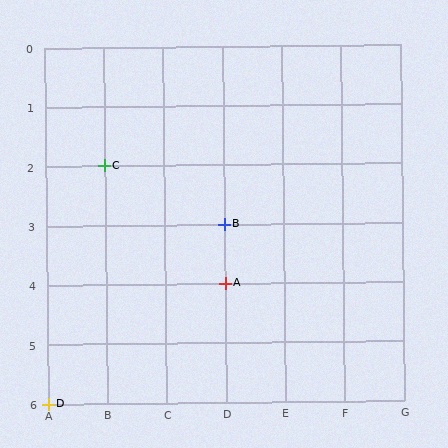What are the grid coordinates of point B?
Point B is at grid coordinates (D, 3).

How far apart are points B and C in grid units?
Points B and C are 2 columns and 1 row apart (about 2.2 grid units diagonally).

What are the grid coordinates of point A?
Point A is at grid coordinates (D, 4).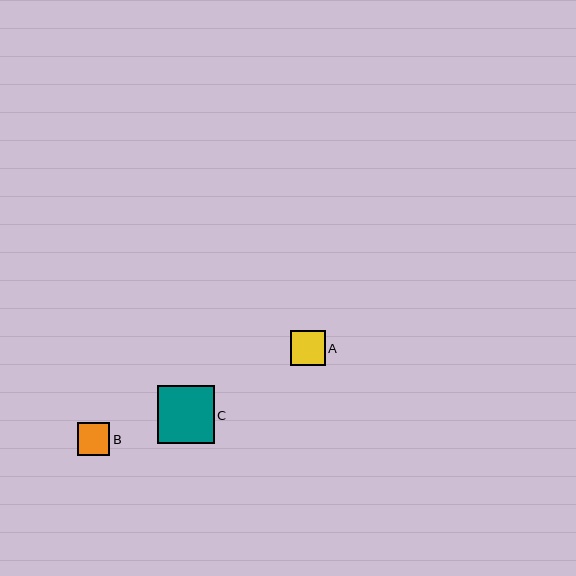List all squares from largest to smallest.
From largest to smallest: C, A, B.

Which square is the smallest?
Square B is the smallest with a size of approximately 32 pixels.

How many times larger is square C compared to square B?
Square C is approximately 1.8 times the size of square B.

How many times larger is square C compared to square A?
Square C is approximately 1.6 times the size of square A.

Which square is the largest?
Square C is the largest with a size of approximately 57 pixels.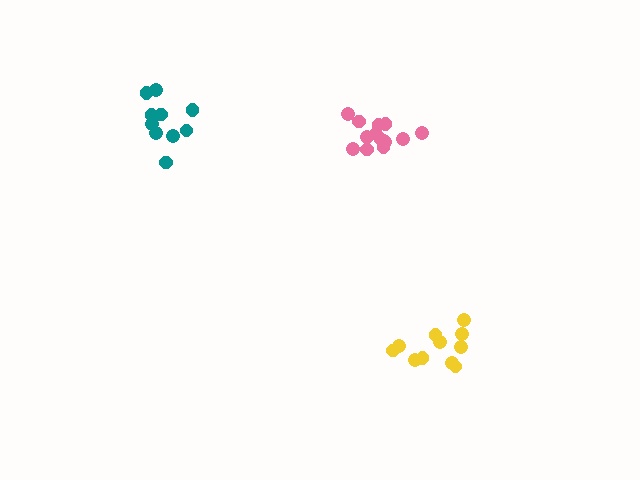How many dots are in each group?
Group 1: 10 dots, Group 2: 14 dots, Group 3: 11 dots (35 total).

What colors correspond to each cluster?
The clusters are colored: teal, pink, yellow.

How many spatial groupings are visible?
There are 3 spatial groupings.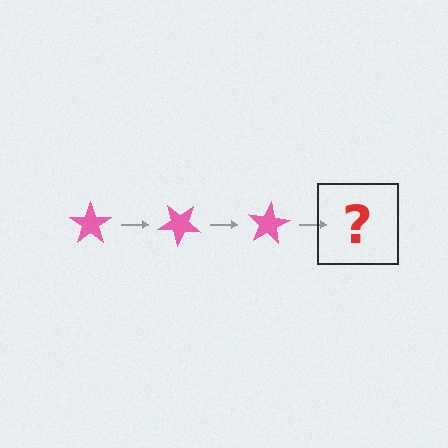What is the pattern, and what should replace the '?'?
The pattern is that the star rotates 40 degrees each step. The '?' should be a pink star rotated 120 degrees.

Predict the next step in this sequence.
The next step is a pink star rotated 120 degrees.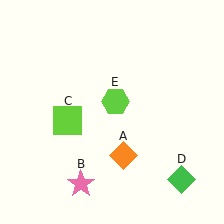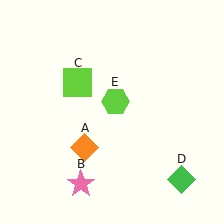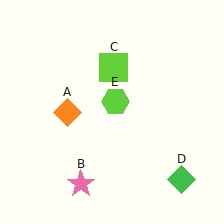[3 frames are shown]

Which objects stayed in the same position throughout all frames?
Pink star (object B) and green diamond (object D) and lime hexagon (object E) remained stationary.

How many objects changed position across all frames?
2 objects changed position: orange diamond (object A), lime square (object C).